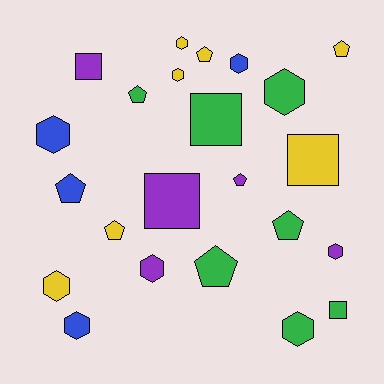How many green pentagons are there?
There are 3 green pentagons.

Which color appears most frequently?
Yellow, with 7 objects.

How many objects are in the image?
There are 23 objects.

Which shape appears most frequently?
Hexagon, with 10 objects.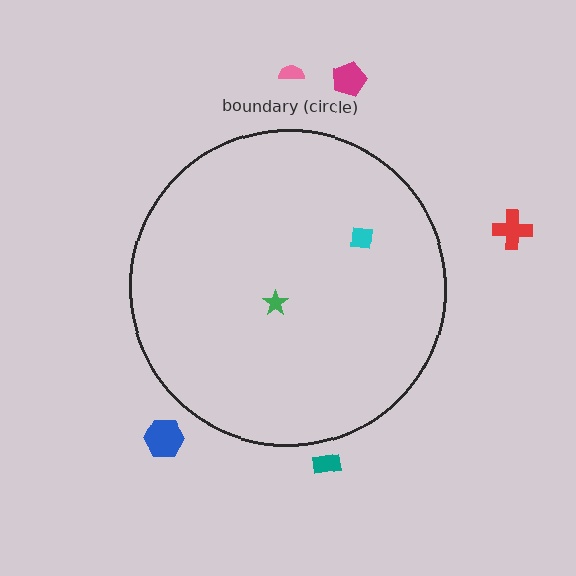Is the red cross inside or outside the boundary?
Outside.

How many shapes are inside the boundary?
2 inside, 5 outside.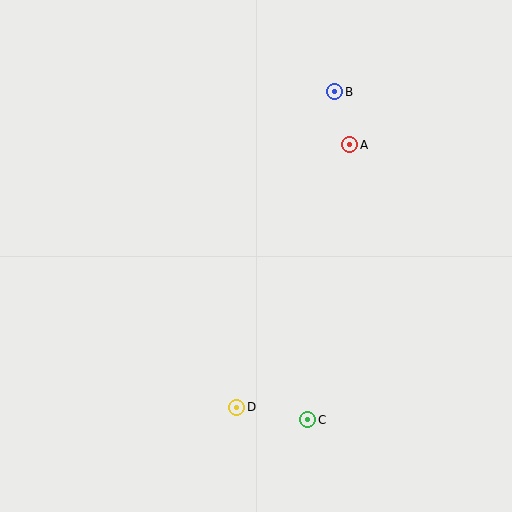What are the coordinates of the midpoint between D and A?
The midpoint between D and A is at (293, 276).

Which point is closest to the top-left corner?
Point B is closest to the top-left corner.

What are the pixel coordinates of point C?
Point C is at (308, 420).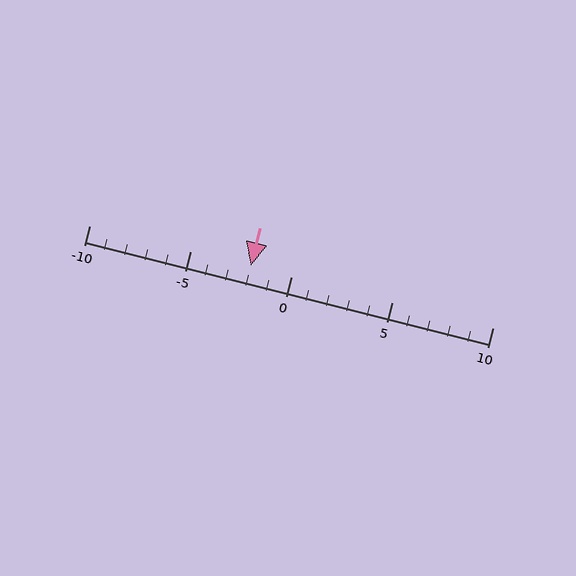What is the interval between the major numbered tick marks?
The major tick marks are spaced 5 units apart.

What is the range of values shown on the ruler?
The ruler shows values from -10 to 10.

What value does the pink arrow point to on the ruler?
The pink arrow points to approximately -2.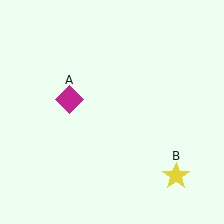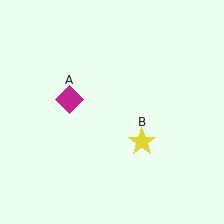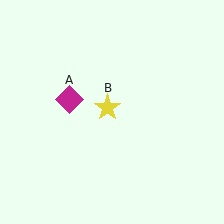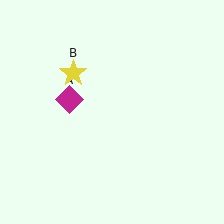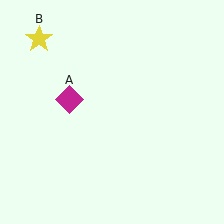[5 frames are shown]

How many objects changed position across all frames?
1 object changed position: yellow star (object B).